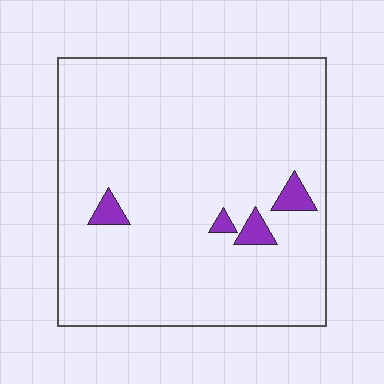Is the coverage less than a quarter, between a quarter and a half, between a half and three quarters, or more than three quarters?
Less than a quarter.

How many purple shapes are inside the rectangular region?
4.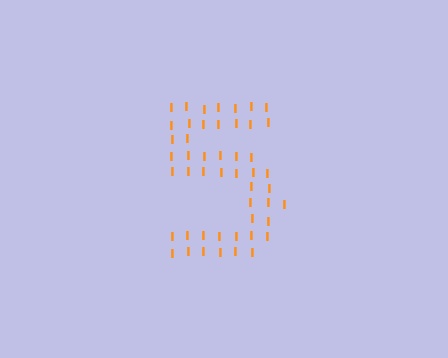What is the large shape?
The large shape is the digit 5.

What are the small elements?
The small elements are letter I's.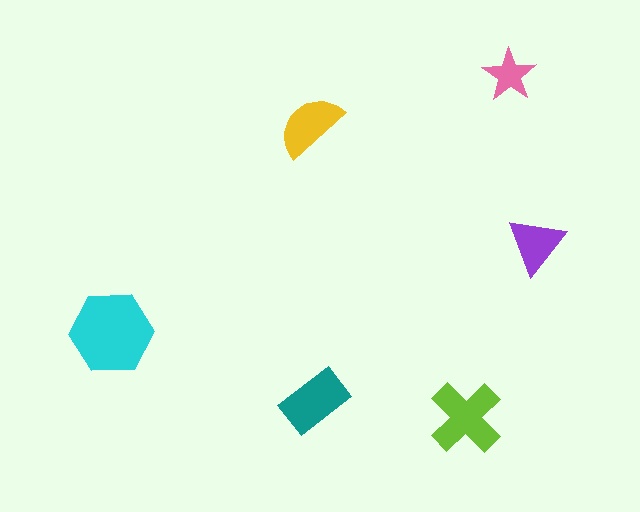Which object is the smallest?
The pink star.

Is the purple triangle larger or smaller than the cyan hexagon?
Smaller.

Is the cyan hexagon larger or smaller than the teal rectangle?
Larger.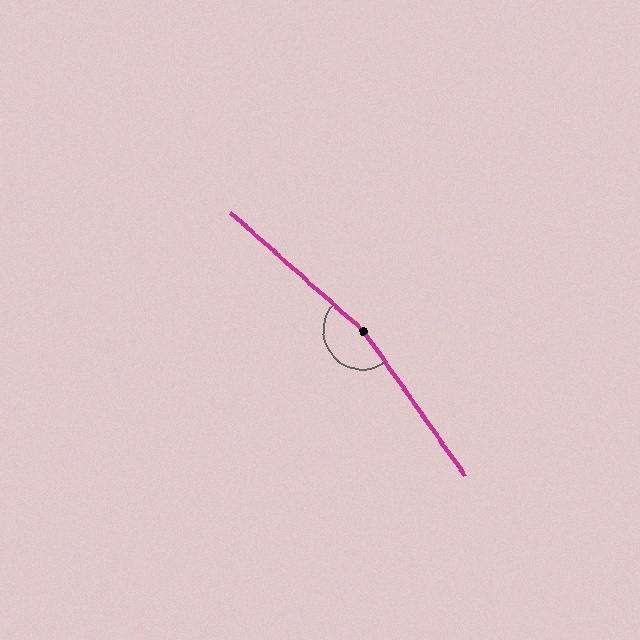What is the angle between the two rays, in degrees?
Approximately 167 degrees.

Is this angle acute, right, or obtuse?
It is obtuse.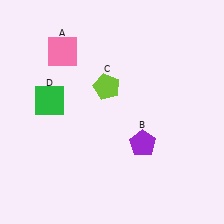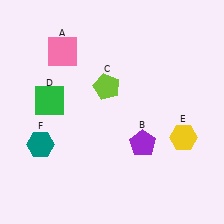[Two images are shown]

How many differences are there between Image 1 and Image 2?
There are 2 differences between the two images.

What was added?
A yellow hexagon (E), a teal hexagon (F) were added in Image 2.